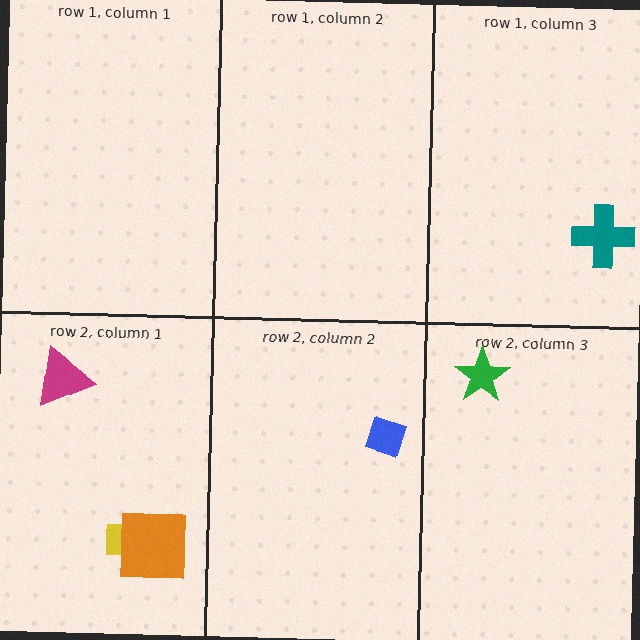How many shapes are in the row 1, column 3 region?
1.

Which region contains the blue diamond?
The row 2, column 2 region.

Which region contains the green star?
The row 2, column 3 region.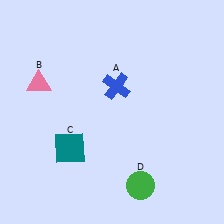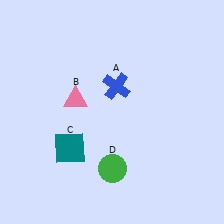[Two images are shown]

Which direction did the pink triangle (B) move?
The pink triangle (B) moved right.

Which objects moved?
The objects that moved are: the pink triangle (B), the green circle (D).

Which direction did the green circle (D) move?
The green circle (D) moved left.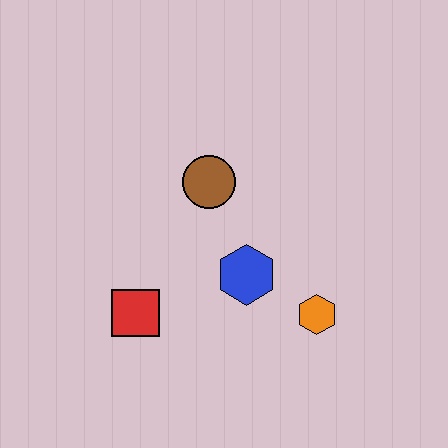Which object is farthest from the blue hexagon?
The red square is farthest from the blue hexagon.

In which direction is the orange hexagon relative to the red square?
The orange hexagon is to the right of the red square.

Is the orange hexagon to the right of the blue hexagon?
Yes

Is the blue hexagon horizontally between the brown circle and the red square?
No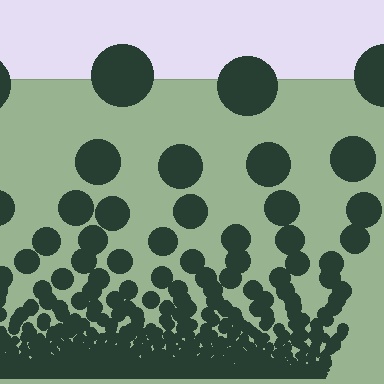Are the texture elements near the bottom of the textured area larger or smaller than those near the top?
Smaller. The gradient is inverted — elements near the bottom are smaller and denser.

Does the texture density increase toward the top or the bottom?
Density increases toward the bottom.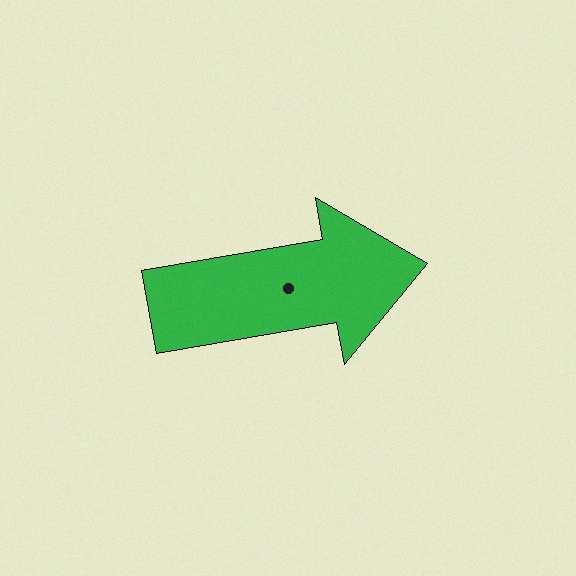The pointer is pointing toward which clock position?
Roughly 3 o'clock.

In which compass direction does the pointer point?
East.